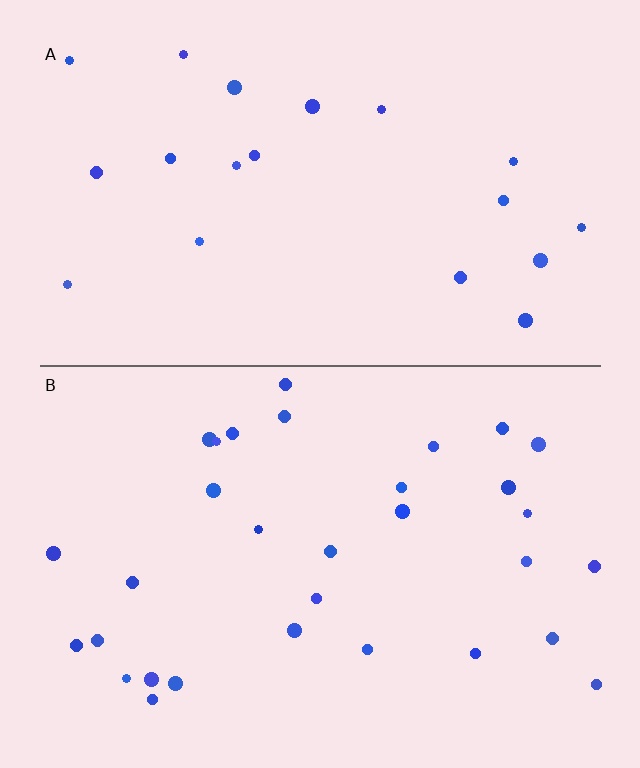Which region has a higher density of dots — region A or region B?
B (the bottom).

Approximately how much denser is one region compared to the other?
Approximately 1.6× — region B over region A.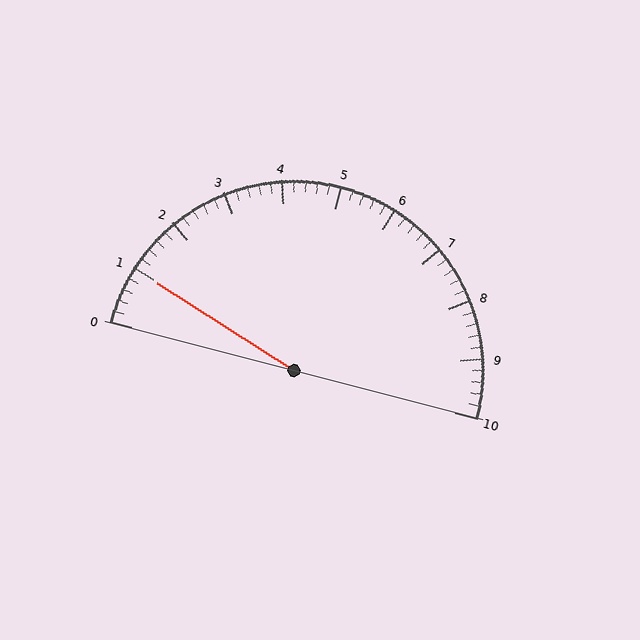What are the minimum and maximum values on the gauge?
The gauge ranges from 0 to 10.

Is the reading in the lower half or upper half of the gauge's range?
The reading is in the lower half of the range (0 to 10).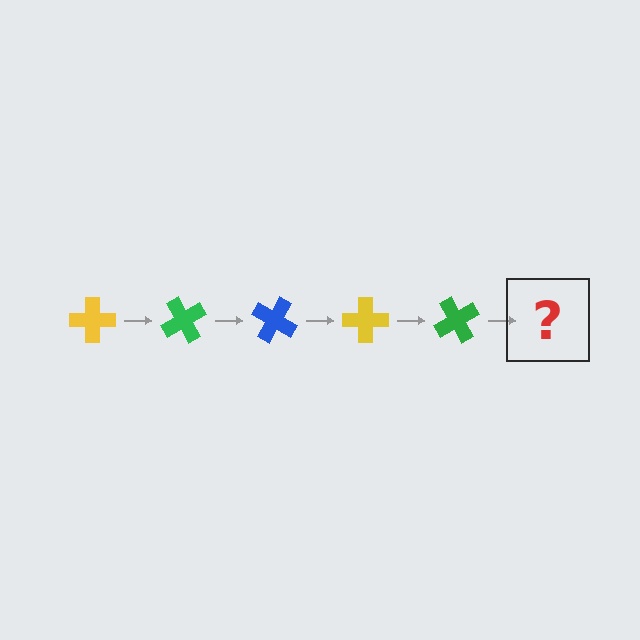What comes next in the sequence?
The next element should be a blue cross, rotated 300 degrees from the start.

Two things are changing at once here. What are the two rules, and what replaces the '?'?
The two rules are that it rotates 60 degrees each step and the color cycles through yellow, green, and blue. The '?' should be a blue cross, rotated 300 degrees from the start.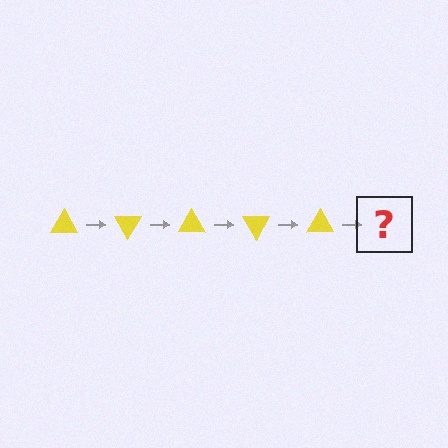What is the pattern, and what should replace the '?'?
The pattern is that the triangle rotates 60 degrees each step. The '?' should be a yellow triangle rotated 300 degrees.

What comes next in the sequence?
The next element should be a yellow triangle rotated 300 degrees.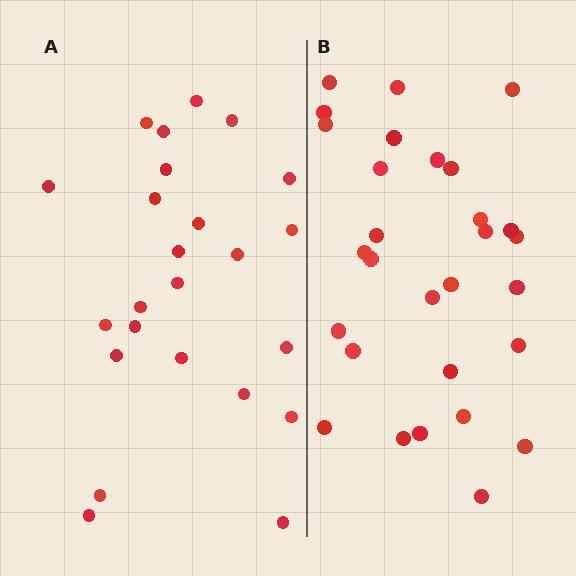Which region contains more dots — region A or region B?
Region B (the right region) has more dots.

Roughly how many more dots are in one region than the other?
Region B has about 5 more dots than region A.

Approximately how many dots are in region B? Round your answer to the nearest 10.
About 30 dots. (The exact count is 29, which rounds to 30.)